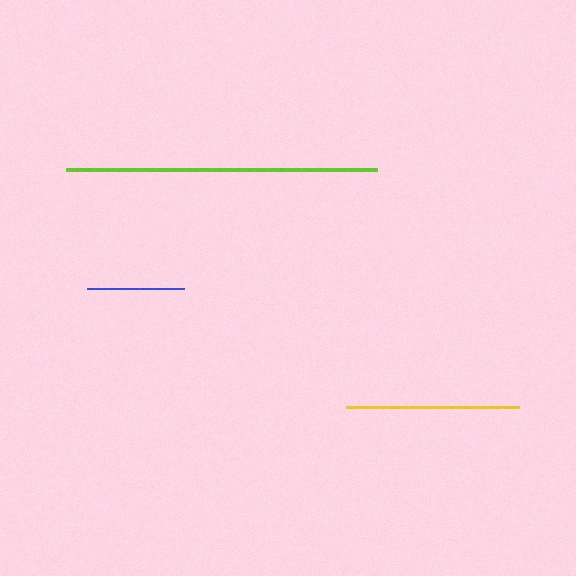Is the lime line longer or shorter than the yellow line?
The lime line is longer than the yellow line.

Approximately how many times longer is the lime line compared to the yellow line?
The lime line is approximately 1.8 times the length of the yellow line.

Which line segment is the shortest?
The blue line is the shortest at approximately 96 pixels.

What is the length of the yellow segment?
The yellow segment is approximately 173 pixels long.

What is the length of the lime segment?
The lime segment is approximately 311 pixels long.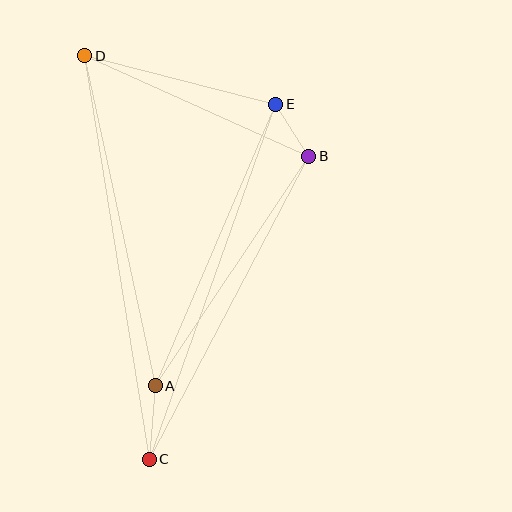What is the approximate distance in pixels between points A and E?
The distance between A and E is approximately 306 pixels.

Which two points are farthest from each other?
Points C and D are farthest from each other.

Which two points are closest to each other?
Points B and E are closest to each other.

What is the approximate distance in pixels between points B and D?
The distance between B and D is approximately 245 pixels.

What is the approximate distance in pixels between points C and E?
The distance between C and E is approximately 377 pixels.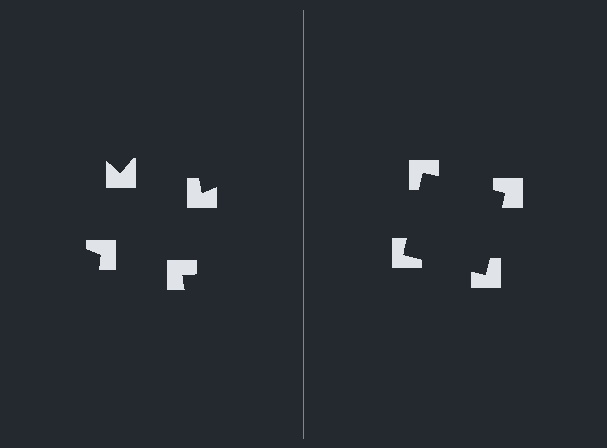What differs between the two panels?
The notched squares are positioned identically on both sides; only the wedge orientations differ. On the right they align to a square; on the left they are misaligned.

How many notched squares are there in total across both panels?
8 — 4 on each side.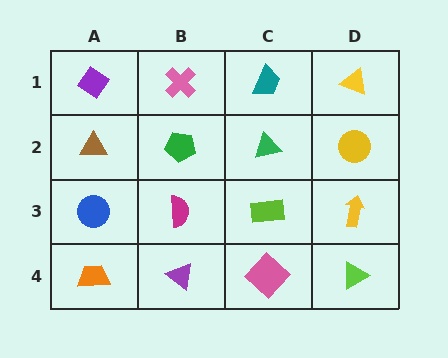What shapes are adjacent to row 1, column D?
A yellow circle (row 2, column D), a teal trapezoid (row 1, column C).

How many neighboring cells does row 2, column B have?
4.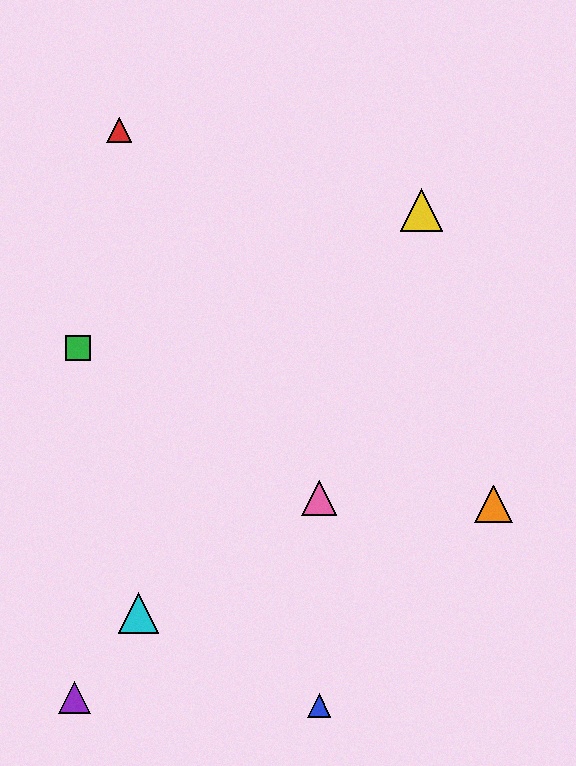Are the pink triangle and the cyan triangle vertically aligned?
No, the pink triangle is at x≈319 and the cyan triangle is at x≈138.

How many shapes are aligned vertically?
2 shapes (the blue triangle, the pink triangle) are aligned vertically.